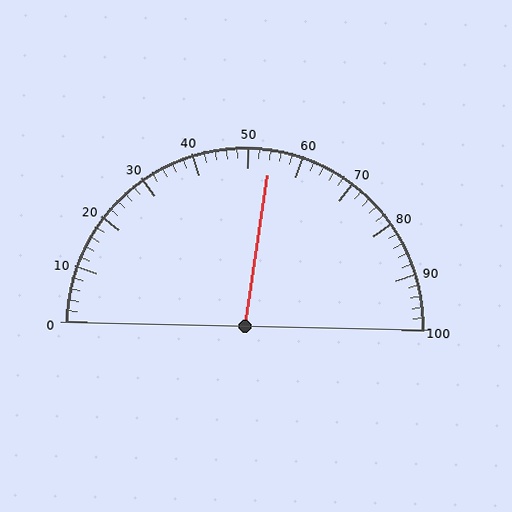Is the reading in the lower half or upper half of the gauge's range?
The reading is in the upper half of the range (0 to 100).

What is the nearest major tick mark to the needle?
The nearest major tick mark is 50.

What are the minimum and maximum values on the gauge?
The gauge ranges from 0 to 100.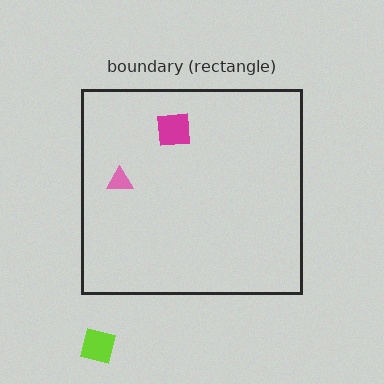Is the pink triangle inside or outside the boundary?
Inside.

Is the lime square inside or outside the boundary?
Outside.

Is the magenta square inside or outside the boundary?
Inside.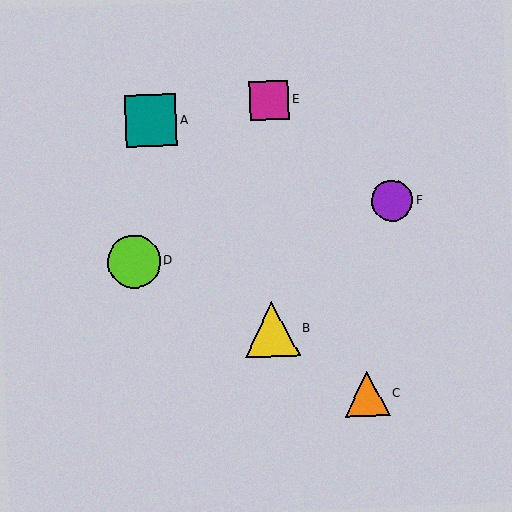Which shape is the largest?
The yellow triangle (labeled B) is the largest.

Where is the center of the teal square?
The center of the teal square is at (151, 120).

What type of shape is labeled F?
Shape F is a purple circle.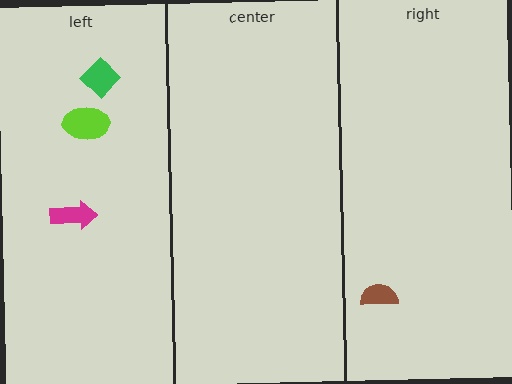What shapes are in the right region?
The brown semicircle.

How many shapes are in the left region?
3.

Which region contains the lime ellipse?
The left region.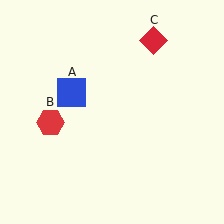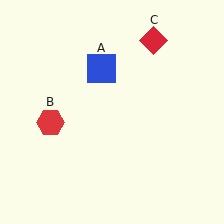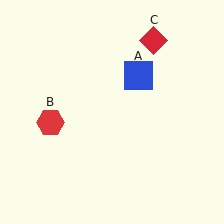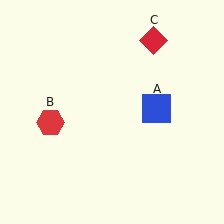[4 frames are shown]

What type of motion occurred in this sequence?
The blue square (object A) rotated clockwise around the center of the scene.